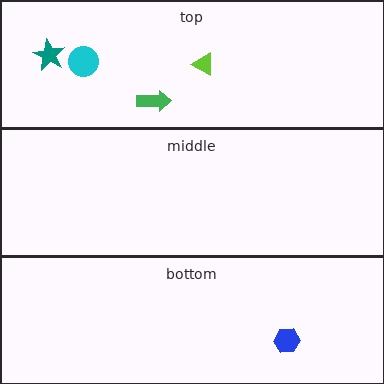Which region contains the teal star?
The top region.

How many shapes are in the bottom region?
1.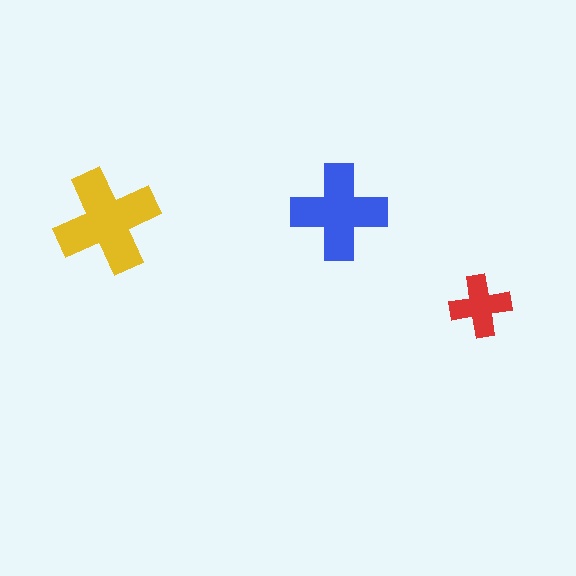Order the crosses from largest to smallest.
the yellow one, the blue one, the red one.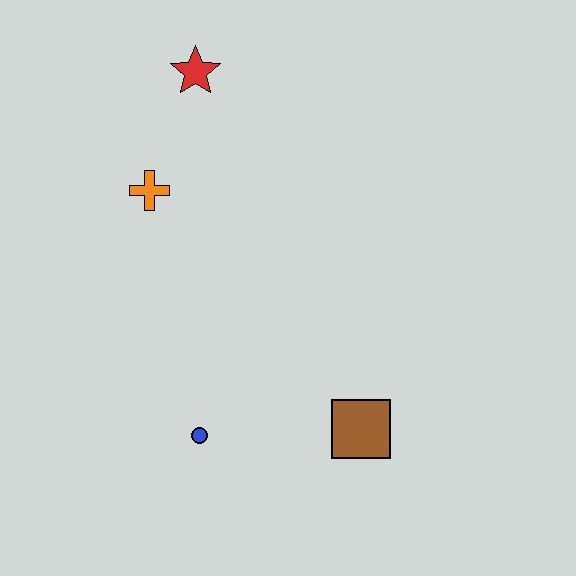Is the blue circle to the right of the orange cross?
Yes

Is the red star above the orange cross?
Yes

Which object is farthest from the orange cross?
The brown square is farthest from the orange cross.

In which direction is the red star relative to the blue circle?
The red star is above the blue circle.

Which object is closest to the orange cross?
The red star is closest to the orange cross.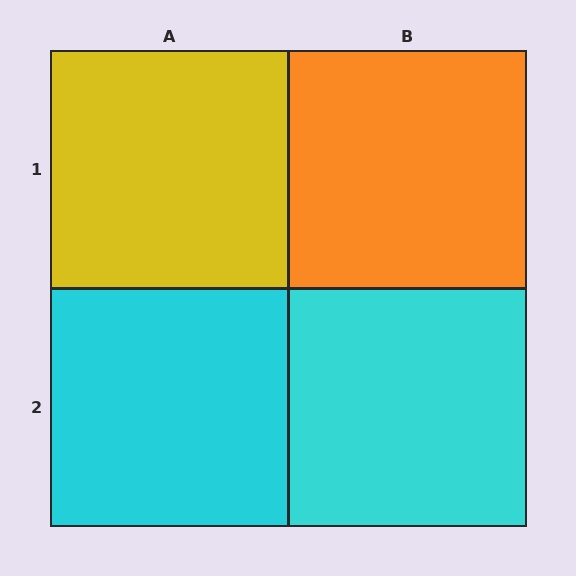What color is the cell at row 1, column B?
Orange.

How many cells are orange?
1 cell is orange.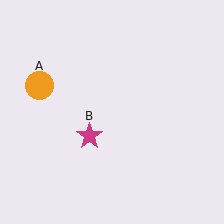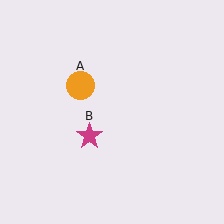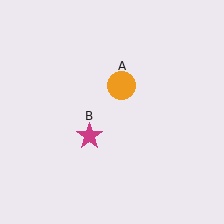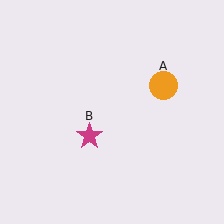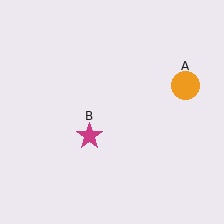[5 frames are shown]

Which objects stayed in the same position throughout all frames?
Magenta star (object B) remained stationary.